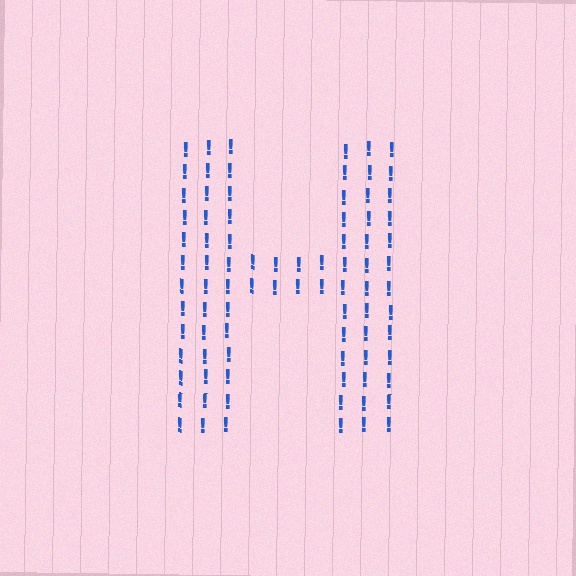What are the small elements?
The small elements are exclamation marks.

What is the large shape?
The large shape is the letter H.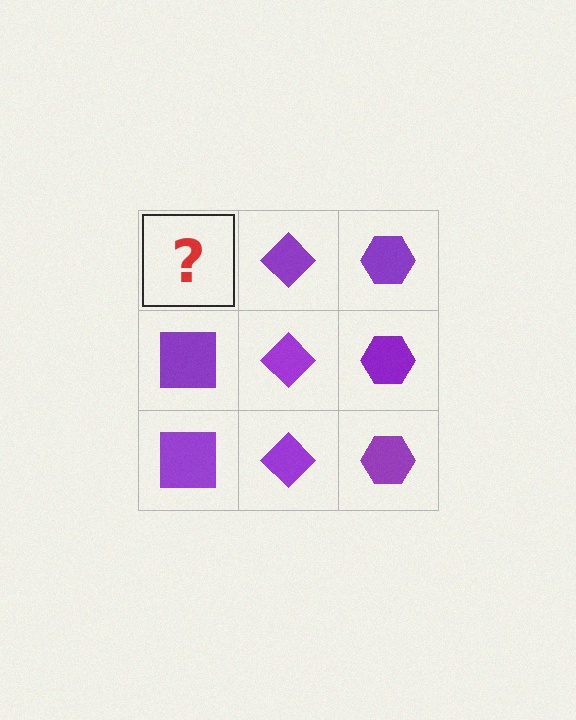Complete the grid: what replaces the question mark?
The question mark should be replaced with a purple square.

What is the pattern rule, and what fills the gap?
The rule is that each column has a consistent shape. The gap should be filled with a purple square.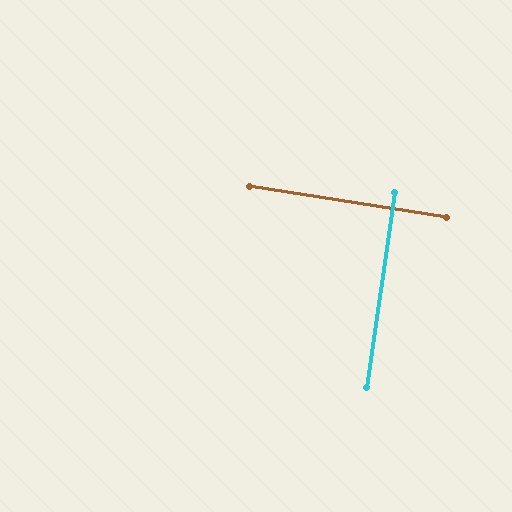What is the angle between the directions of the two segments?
Approximately 89 degrees.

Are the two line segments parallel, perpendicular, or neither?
Perpendicular — they meet at approximately 89°.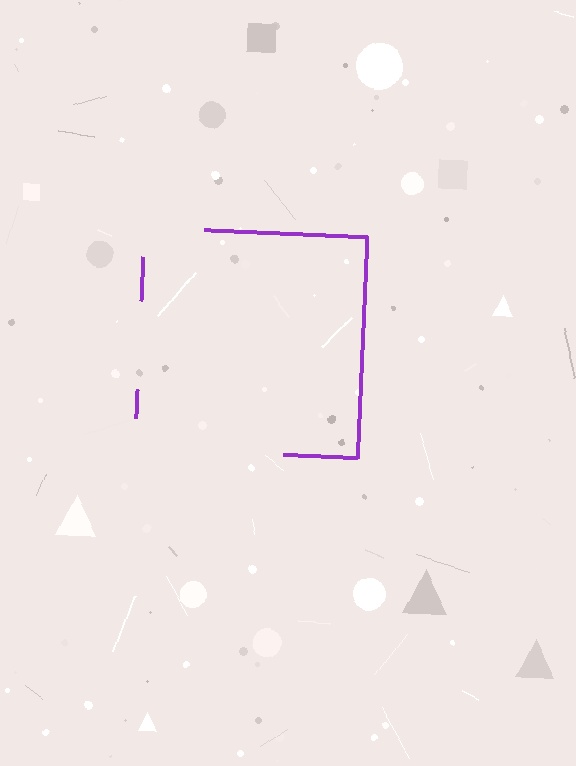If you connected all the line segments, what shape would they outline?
They would outline a square.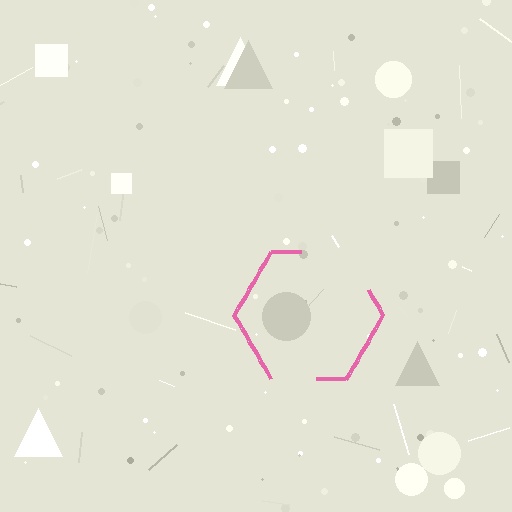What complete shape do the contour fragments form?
The contour fragments form a hexagon.